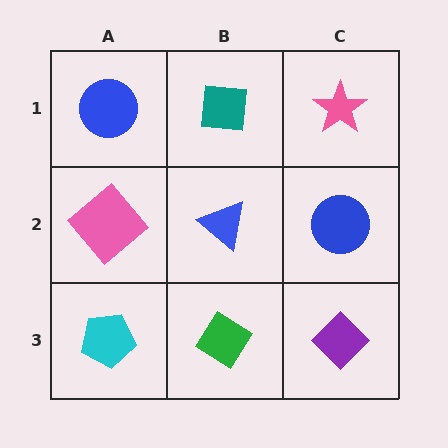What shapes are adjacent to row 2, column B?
A teal square (row 1, column B), a green diamond (row 3, column B), a pink diamond (row 2, column A), a blue circle (row 2, column C).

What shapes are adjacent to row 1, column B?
A blue triangle (row 2, column B), a blue circle (row 1, column A), a pink star (row 1, column C).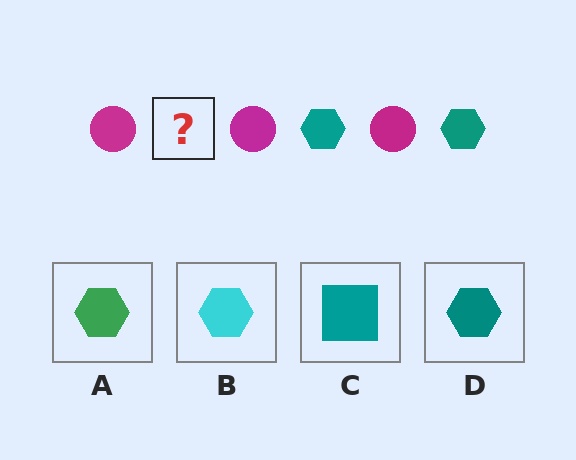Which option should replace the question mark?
Option D.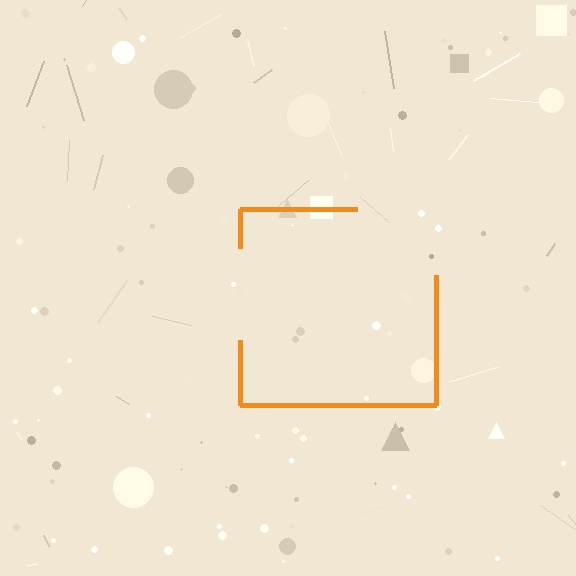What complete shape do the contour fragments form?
The contour fragments form a square.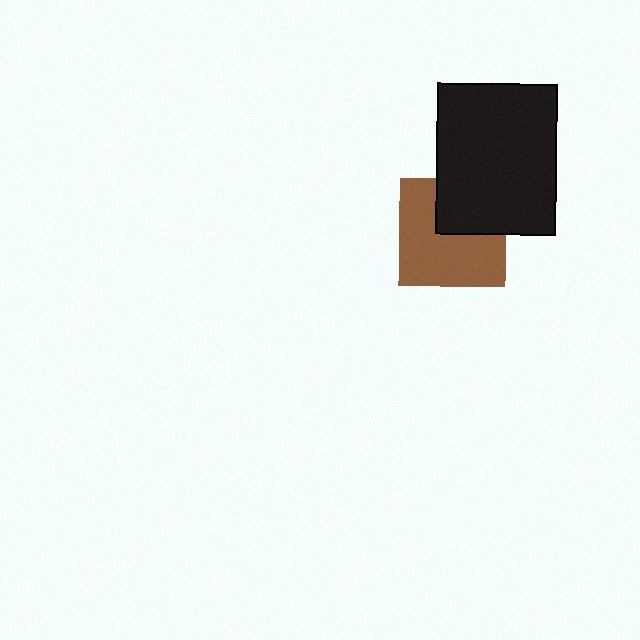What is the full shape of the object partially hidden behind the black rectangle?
The partially hidden object is a brown square.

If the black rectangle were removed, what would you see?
You would see the complete brown square.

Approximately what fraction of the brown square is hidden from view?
Roughly 35% of the brown square is hidden behind the black rectangle.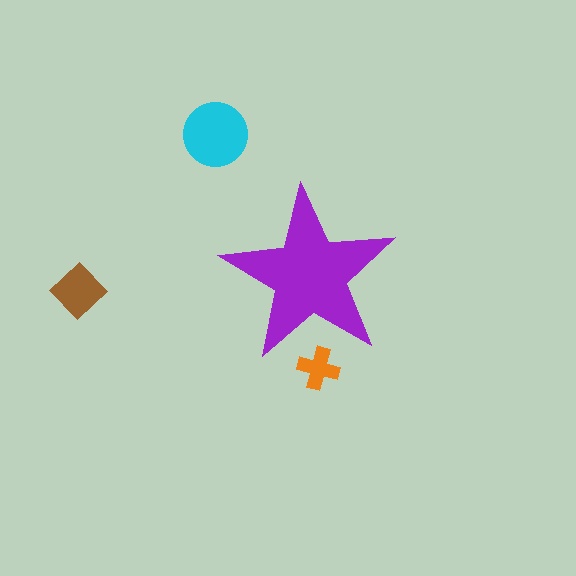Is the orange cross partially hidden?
Yes, the orange cross is partially hidden behind the purple star.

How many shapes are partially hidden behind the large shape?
1 shape is partially hidden.